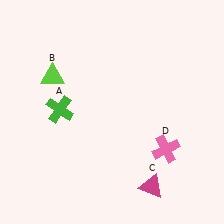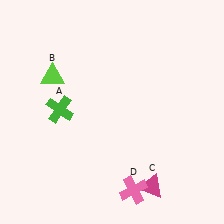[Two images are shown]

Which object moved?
The pink cross (D) moved down.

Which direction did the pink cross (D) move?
The pink cross (D) moved down.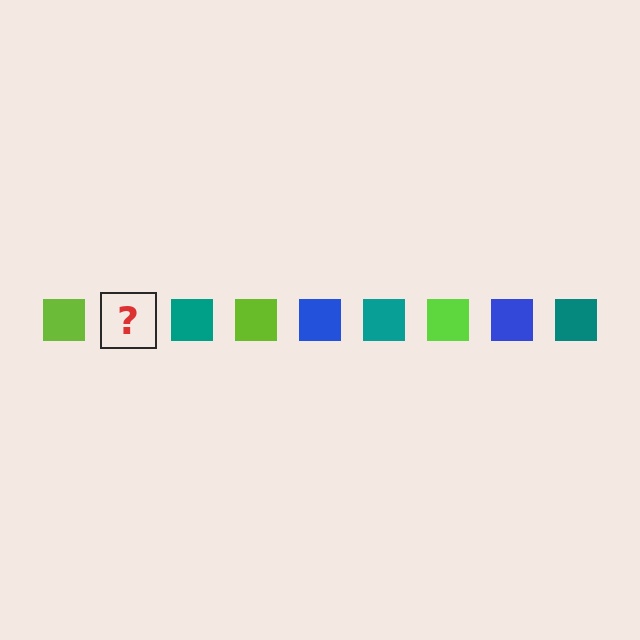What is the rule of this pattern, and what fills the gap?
The rule is that the pattern cycles through lime, blue, teal squares. The gap should be filled with a blue square.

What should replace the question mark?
The question mark should be replaced with a blue square.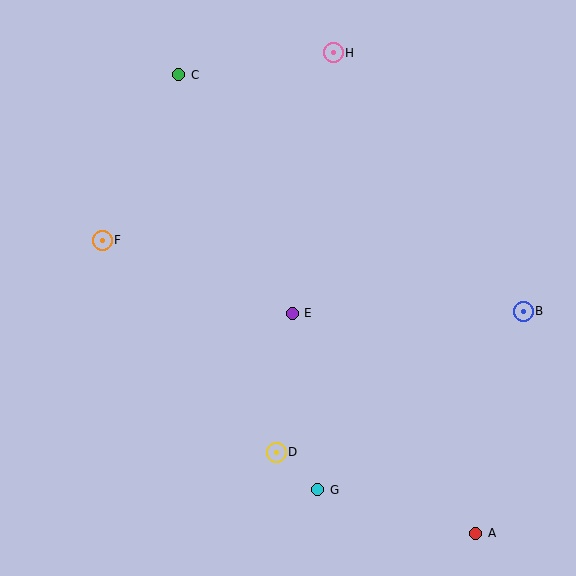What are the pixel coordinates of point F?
Point F is at (102, 240).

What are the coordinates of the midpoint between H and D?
The midpoint between H and D is at (305, 252).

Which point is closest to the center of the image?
Point E at (292, 313) is closest to the center.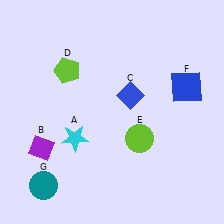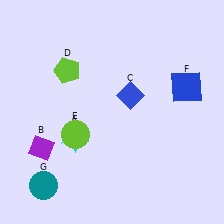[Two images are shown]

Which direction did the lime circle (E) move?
The lime circle (E) moved left.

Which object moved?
The lime circle (E) moved left.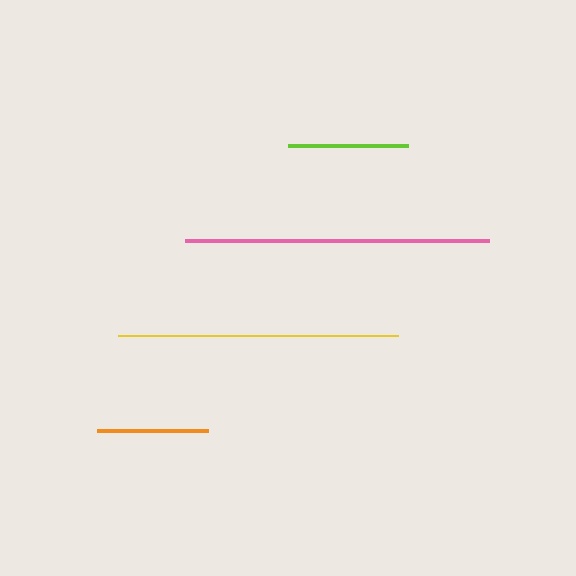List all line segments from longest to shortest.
From longest to shortest: pink, yellow, lime, orange.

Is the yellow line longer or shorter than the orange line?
The yellow line is longer than the orange line.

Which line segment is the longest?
The pink line is the longest at approximately 303 pixels.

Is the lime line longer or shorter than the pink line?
The pink line is longer than the lime line.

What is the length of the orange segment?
The orange segment is approximately 111 pixels long.